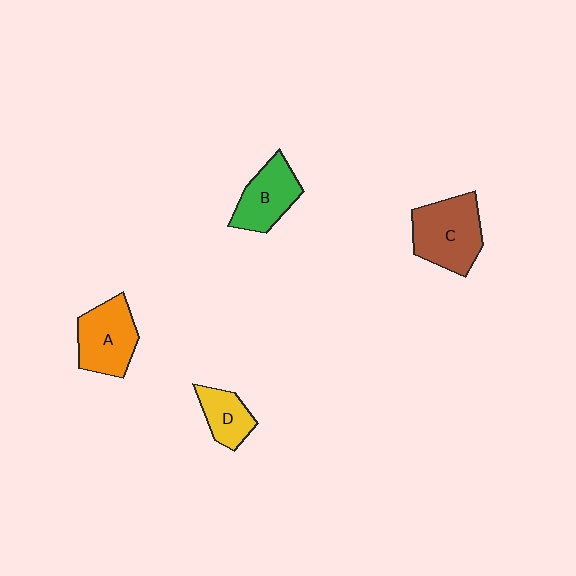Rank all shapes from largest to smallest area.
From largest to smallest: C (brown), A (orange), B (green), D (yellow).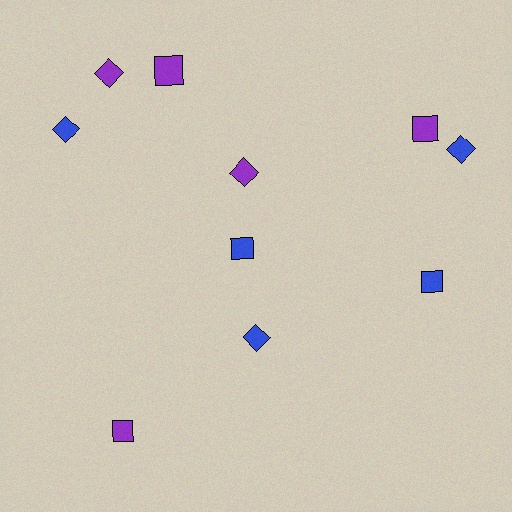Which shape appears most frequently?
Square, with 5 objects.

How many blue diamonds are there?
There are 3 blue diamonds.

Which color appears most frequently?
Blue, with 5 objects.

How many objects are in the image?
There are 10 objects.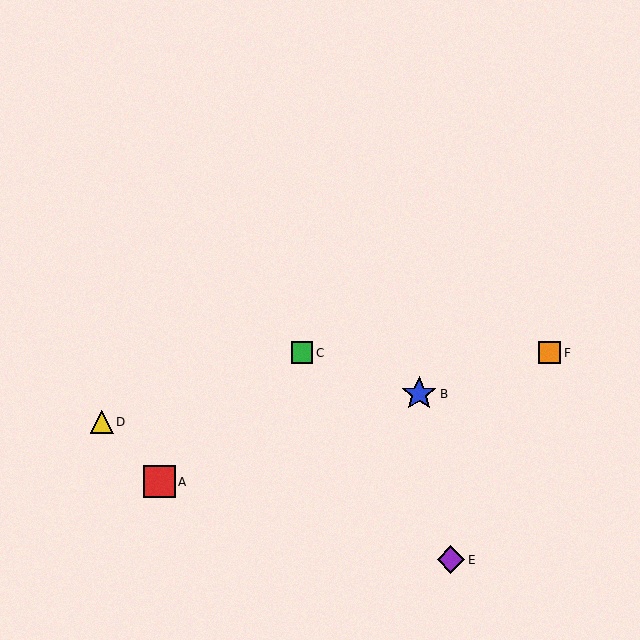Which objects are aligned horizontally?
Objects C, F are aligned horizontally.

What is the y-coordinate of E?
Object E is at y≈560.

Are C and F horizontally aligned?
Yes, both are at y≈353.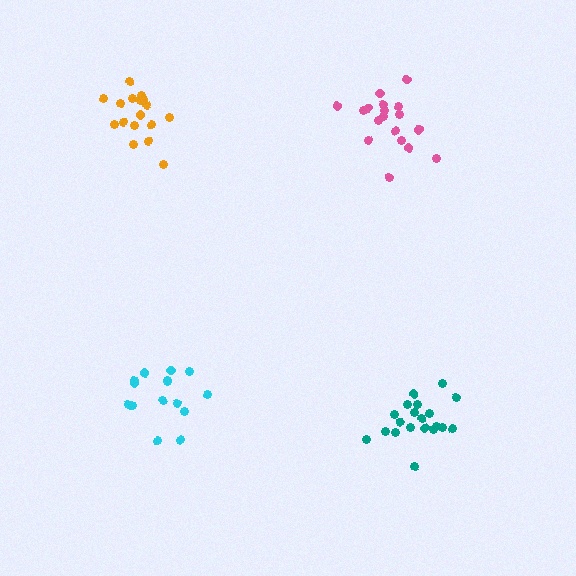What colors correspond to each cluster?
The clusters are colored: cyan, pink, teal, orange.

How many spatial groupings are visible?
There are 4 spatial groupings.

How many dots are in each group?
Group 1: 15 dots, Group 2: 18 dots, Group 3: 20 dots, Group 4: 17 dots (70 total).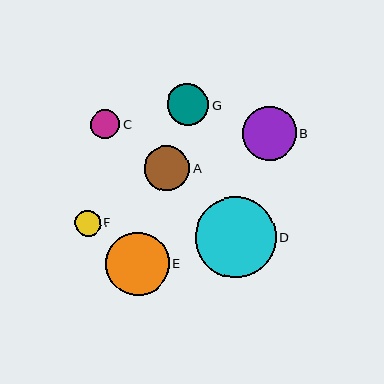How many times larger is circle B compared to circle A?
Circle B is approximately 1.2 times the size of circle A.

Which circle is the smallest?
Circle F is the smallest with a size of approximately 26 pixels.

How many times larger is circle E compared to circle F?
Circle E is approximately 2.5 times the size of circle F.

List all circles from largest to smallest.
From largest to smallest: D, E, B, A, G, C, F.